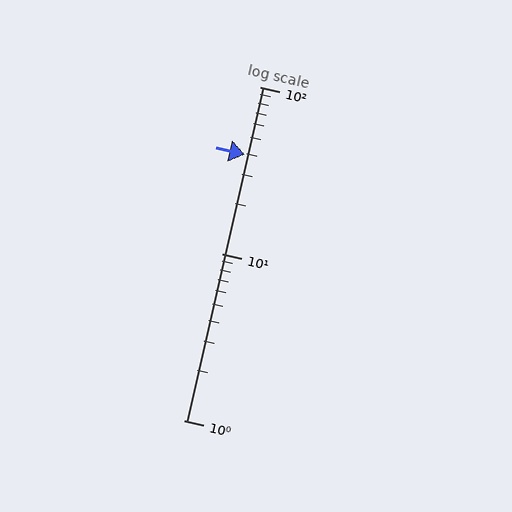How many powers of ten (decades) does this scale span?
The scale spans 2 decades, from 1 to 100.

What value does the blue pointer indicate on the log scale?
The pointer indicates approximately 39.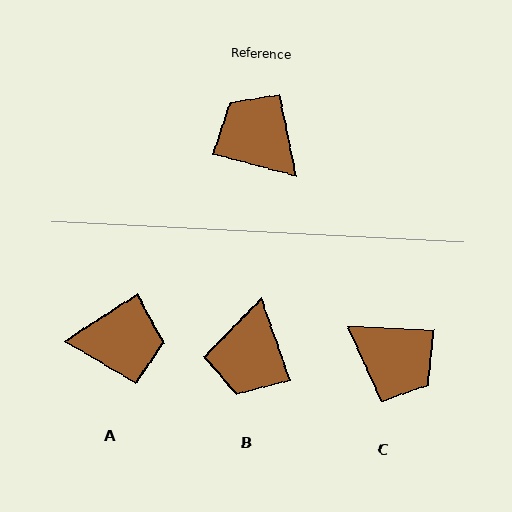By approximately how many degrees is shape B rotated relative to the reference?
Approximately 124 degrees counter-clockwise.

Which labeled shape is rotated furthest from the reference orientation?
C, about 168 degrees away.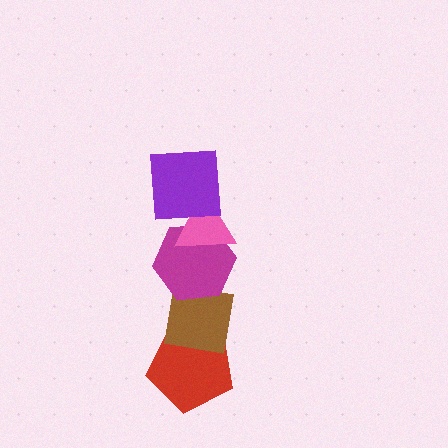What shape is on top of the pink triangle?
The purple square is on top of the pink triangle.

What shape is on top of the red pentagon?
The brown square is on top of the red pentagon.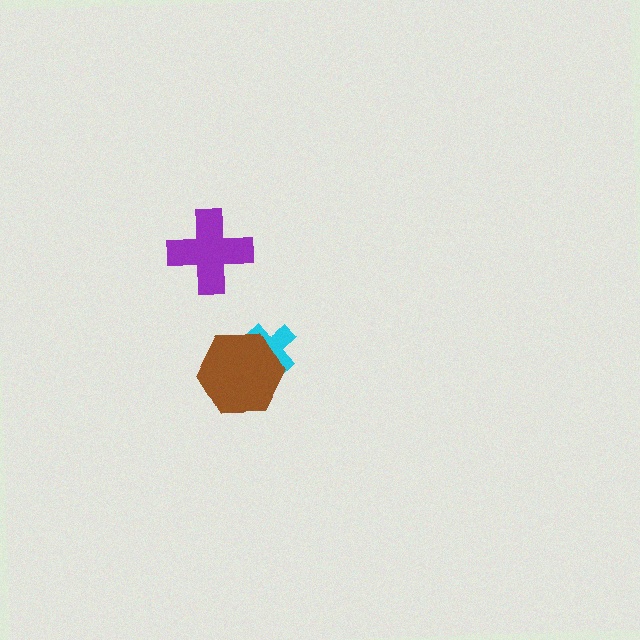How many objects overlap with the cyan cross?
1 object overlaps with the cyan cross.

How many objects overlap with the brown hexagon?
1 object overlaps with the brown hexagon.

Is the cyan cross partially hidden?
Yes, it is partially covered by another shape.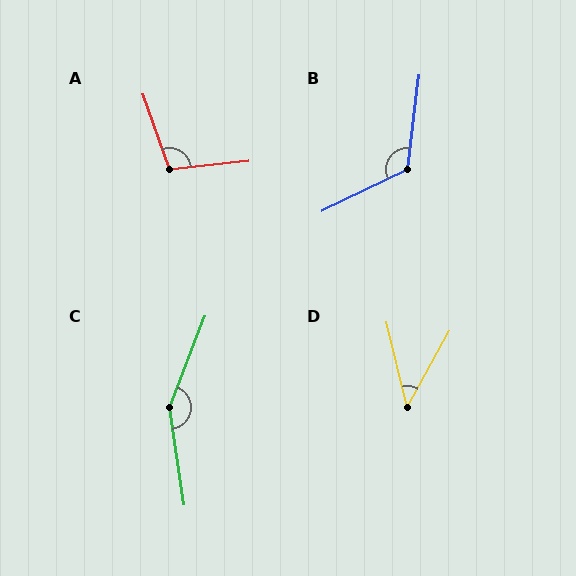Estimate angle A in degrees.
Approximately 103 degrees.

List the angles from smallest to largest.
D (42°), A (103°), B (123°), C (150°).